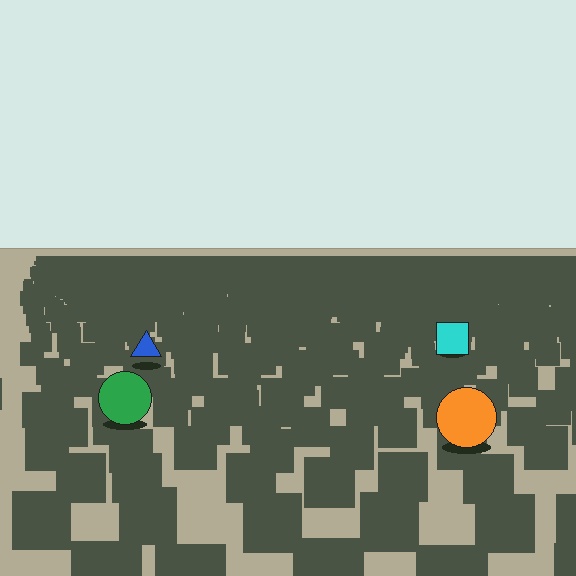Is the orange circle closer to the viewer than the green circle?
Yes. The orange circle is closer — you can tell from the texture gradient: the ground texture is coarser near it.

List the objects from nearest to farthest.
From nearest to farthest: the orange circle, the green circle, the blue triangle, the cyan square.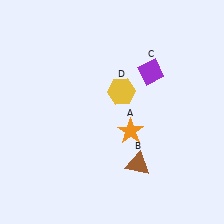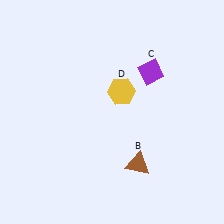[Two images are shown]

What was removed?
The orange star (A) was removed in Image 2.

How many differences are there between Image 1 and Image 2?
There is 1 difference between the two images.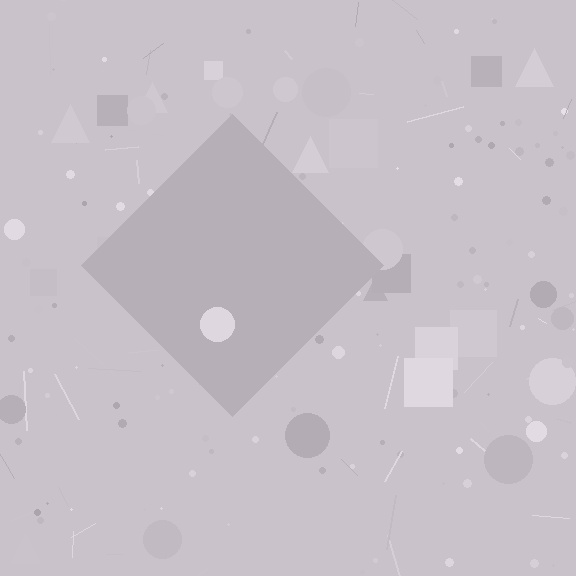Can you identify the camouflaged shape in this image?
The camouflaged shape is a diamond.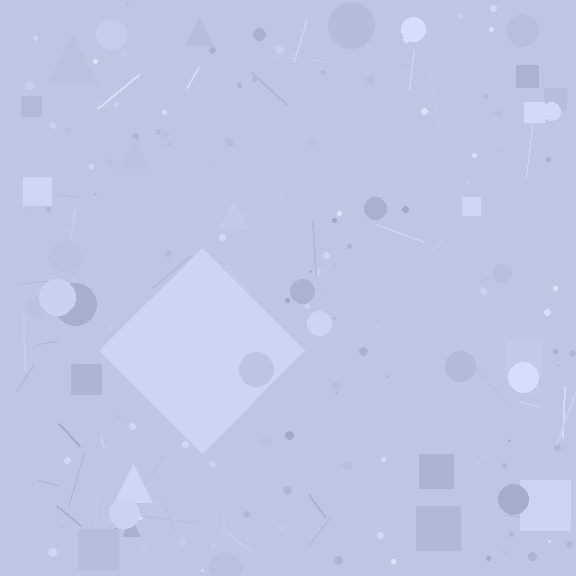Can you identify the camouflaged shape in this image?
The camouflaged shape is a diamond.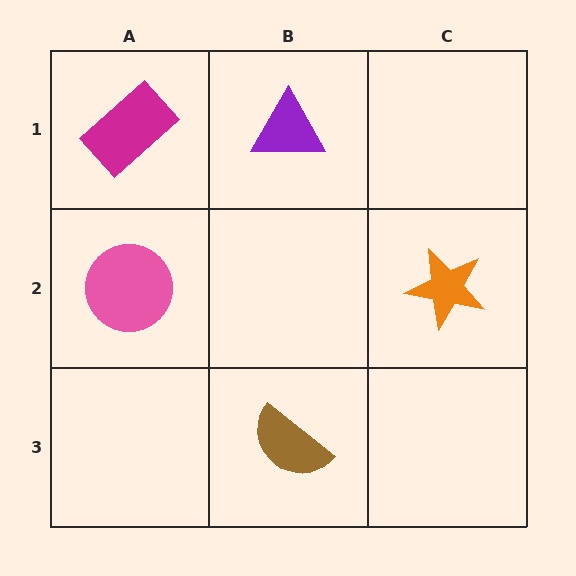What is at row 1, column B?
A purple triangle.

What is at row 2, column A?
A pink circle.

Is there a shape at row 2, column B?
No, that cell is empty.